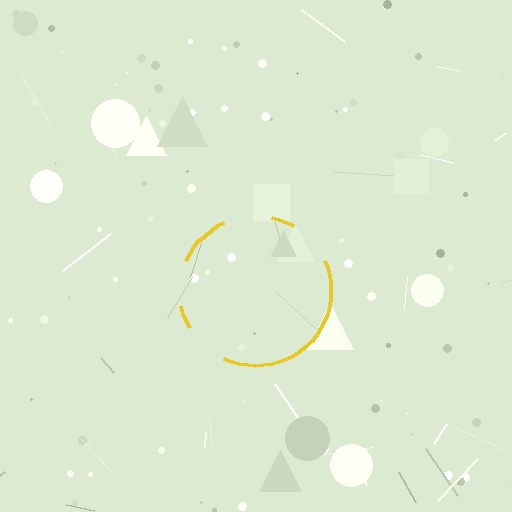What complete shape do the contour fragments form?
The contour fragments form a circle.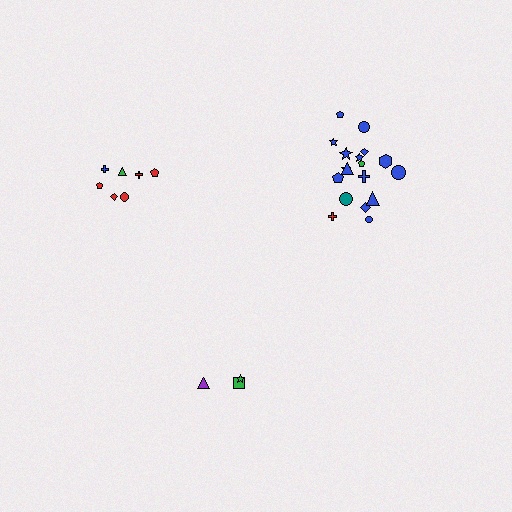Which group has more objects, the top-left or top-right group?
The top-right group.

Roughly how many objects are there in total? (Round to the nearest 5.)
Roughly 30 objects in total.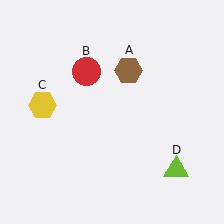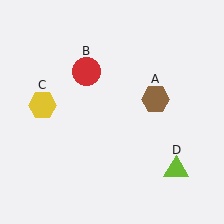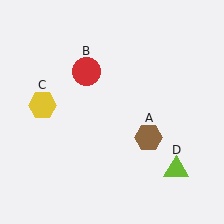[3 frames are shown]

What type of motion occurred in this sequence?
The brown hexagon (object A) rotated clockwise around the center of the scene.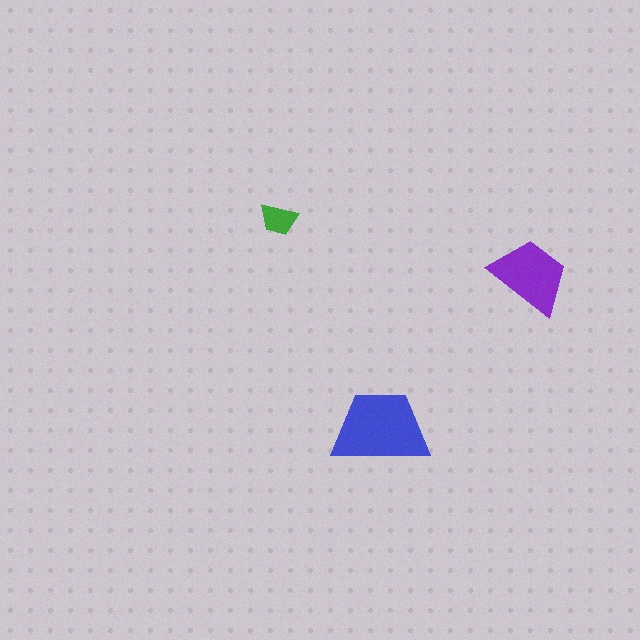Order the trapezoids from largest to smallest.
the blue one, the purple one, the green one.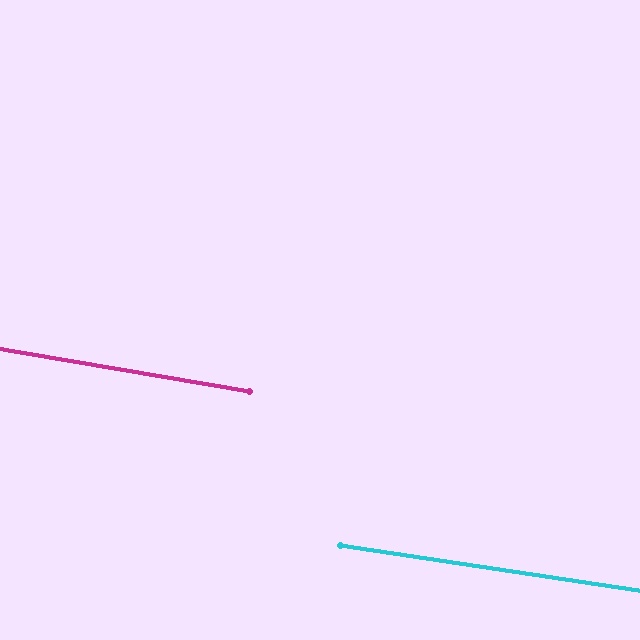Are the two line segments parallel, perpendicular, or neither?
Parallel — their directions differ by only 1.0°.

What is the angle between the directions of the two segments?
Approximately 1 degree.